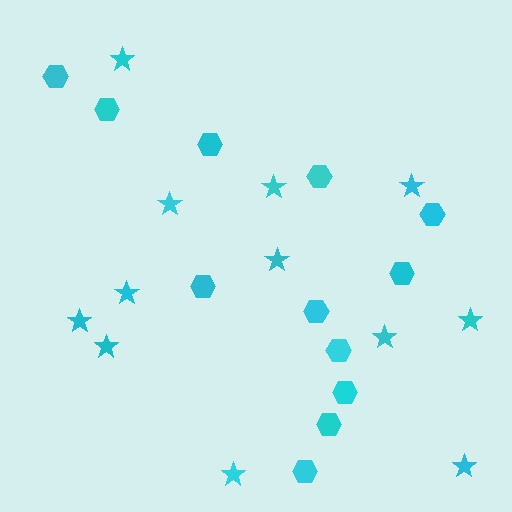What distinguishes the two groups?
There are 2 groups: one group of stars (12) and one group of hexagons (12).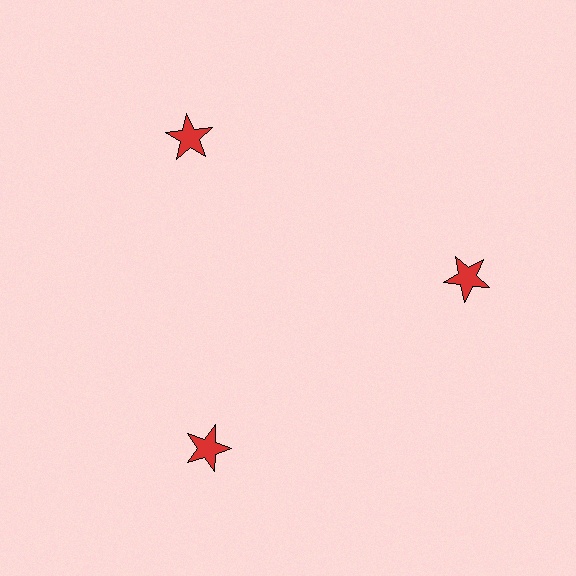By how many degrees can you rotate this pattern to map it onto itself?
The pattern maps onto itself every 120 degrees of rotation.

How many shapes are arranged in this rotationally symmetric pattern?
There are 3 shapes, arranged in 3 groups of 1.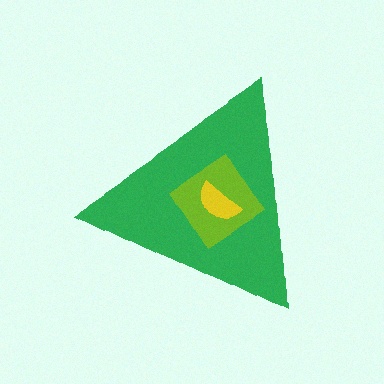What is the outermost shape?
The green triangle.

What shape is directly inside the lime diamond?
The yellow semicircle.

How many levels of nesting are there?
3.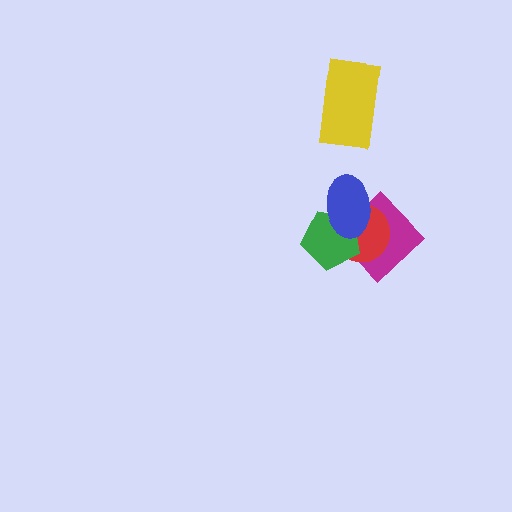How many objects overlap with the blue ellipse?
3 objects overlap with the blue ellipse.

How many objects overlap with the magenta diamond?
3 objects overlap with the magenta diamond.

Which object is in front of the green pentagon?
The blue ellipse is in front of the green pentagon.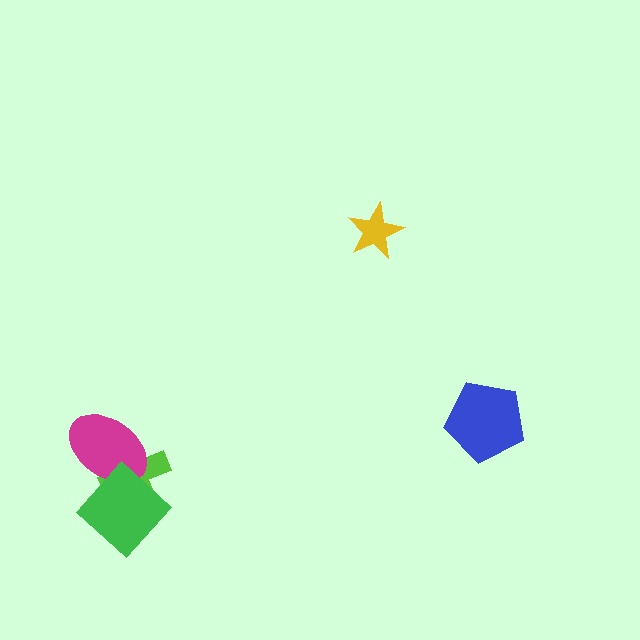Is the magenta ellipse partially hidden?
Yes, it is partially covered by another shape.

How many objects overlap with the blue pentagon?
0 objects overlap with the blue pentagon.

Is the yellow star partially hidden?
No, no other shape covers it.